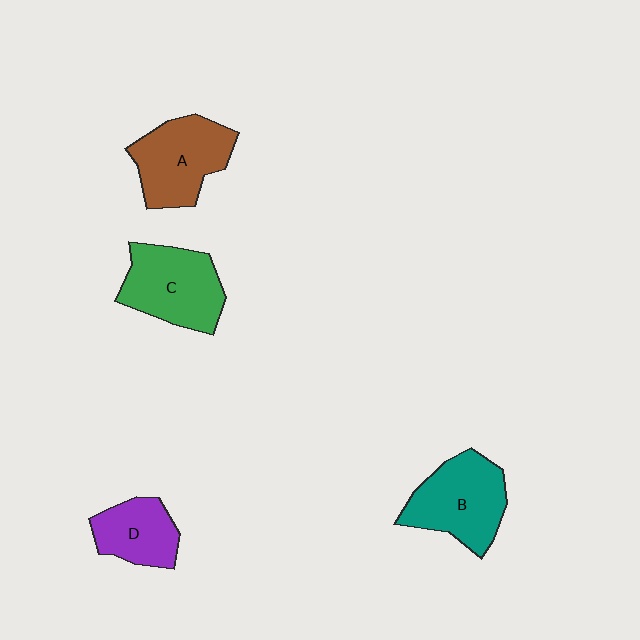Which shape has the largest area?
Shape B (teal).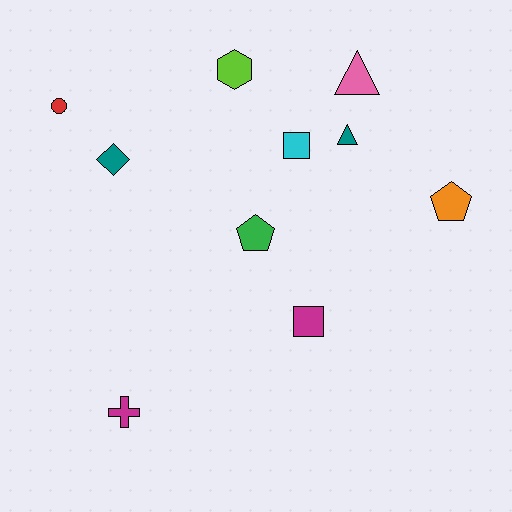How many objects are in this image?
There are 10 objects.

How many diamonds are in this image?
There is 1 diamond.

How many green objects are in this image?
There is 1 green object.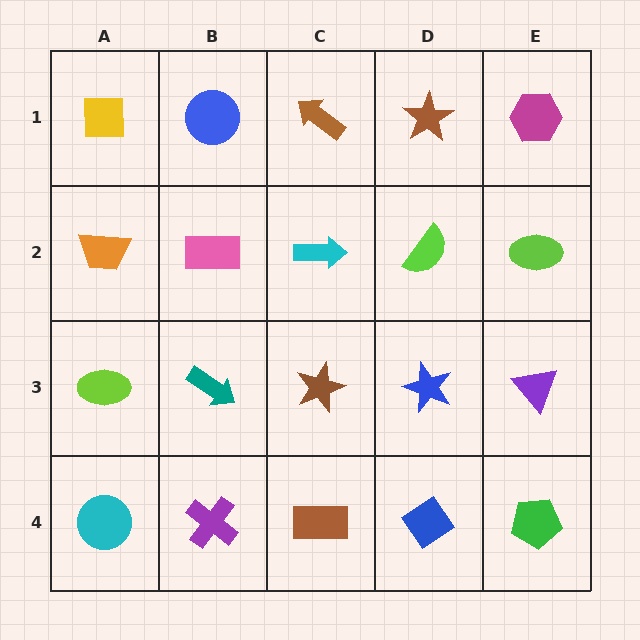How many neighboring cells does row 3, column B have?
4.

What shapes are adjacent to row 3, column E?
A lime ellipse (row 2, column E), a green pentagon (row 4, column E), a blue star (row 3, column D).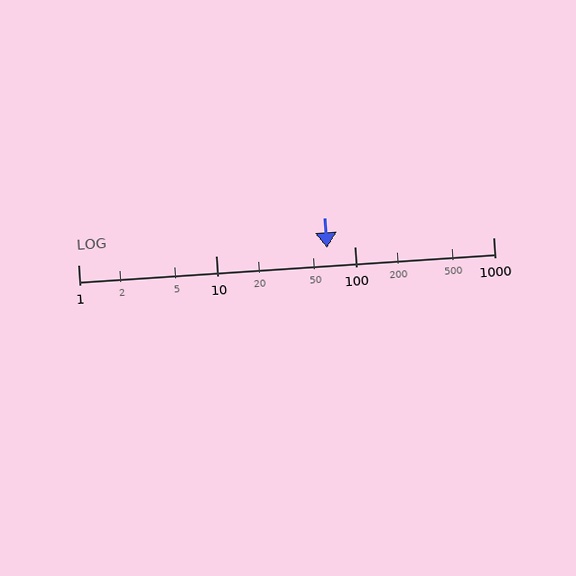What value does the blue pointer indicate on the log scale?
The pointer indicates approximately 63.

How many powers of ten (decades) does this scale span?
The scale spans 3 decades, from 1 to 1000.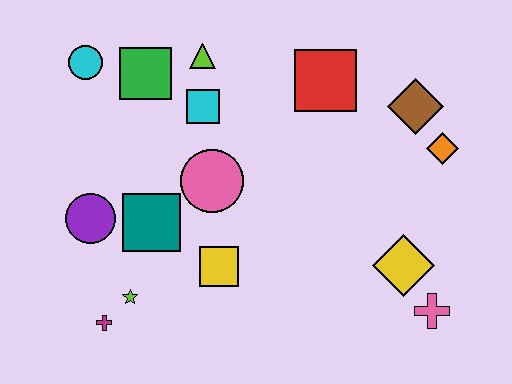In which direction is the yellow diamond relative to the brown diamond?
The yellow diamond is below the brown diamond.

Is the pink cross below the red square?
Yes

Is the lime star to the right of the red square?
No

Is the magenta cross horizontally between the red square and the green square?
No